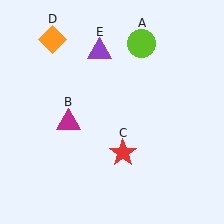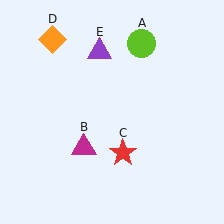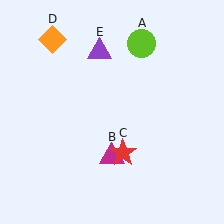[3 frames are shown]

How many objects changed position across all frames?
1 object changed position: magenta triangle (object B).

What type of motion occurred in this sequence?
The magenta triangle (object B) rotated counterclockwise around the center of the scene.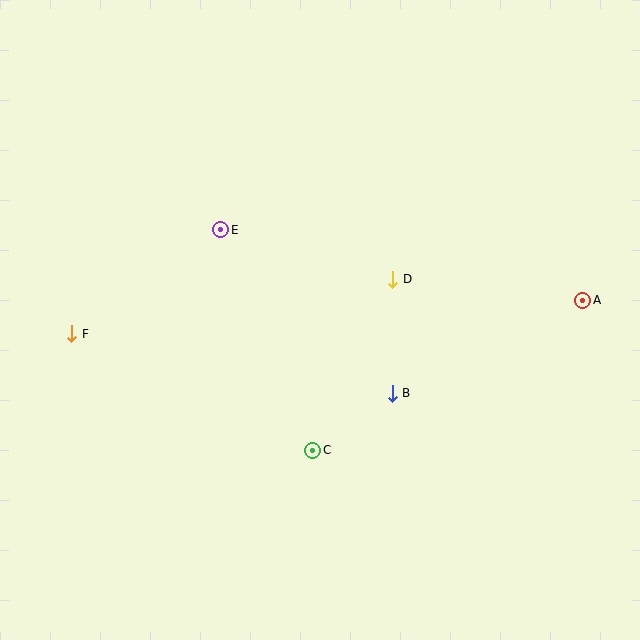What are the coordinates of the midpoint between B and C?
The midpoint between B and C is at (353, 422).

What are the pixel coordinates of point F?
Point F is at (72, 334).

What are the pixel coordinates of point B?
Point B is at (392, 393).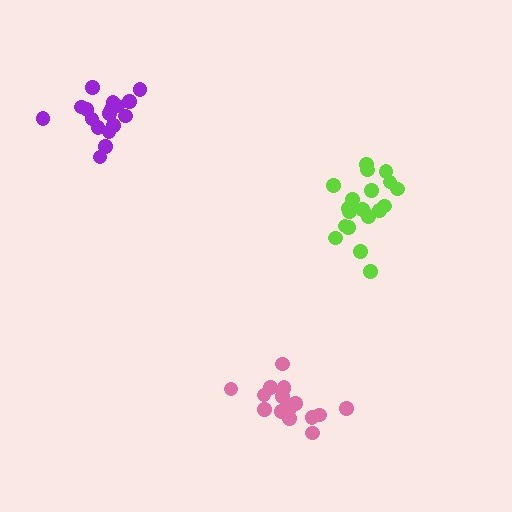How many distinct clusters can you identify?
There are 3 distinct clusters.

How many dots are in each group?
Group 1: 17 dots, Group 2: 16 dots, Group 3: 19 dots (52 total).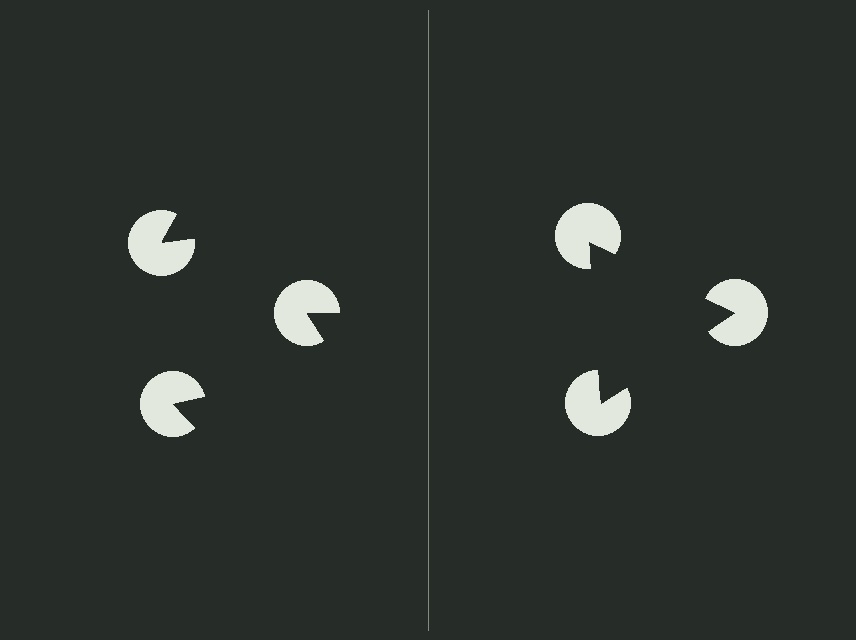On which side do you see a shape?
An illusory triangle appears on the right side. On the left side the wedge cuts are rotated, so no coherent shape forms.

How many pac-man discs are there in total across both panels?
6 — 3 on each side.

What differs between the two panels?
The pac-man discs are positioned identically on both sides; only the wedge orientations differ. On the right they align to a triangle; on the left they are misaligned.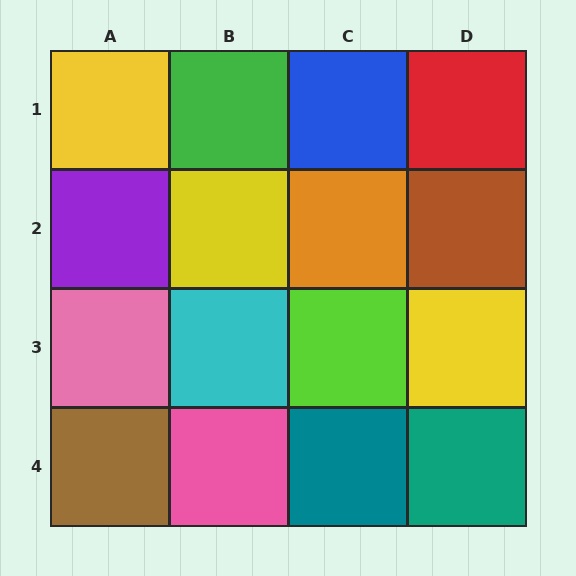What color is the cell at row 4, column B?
Pink.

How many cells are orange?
1 cell is orange.